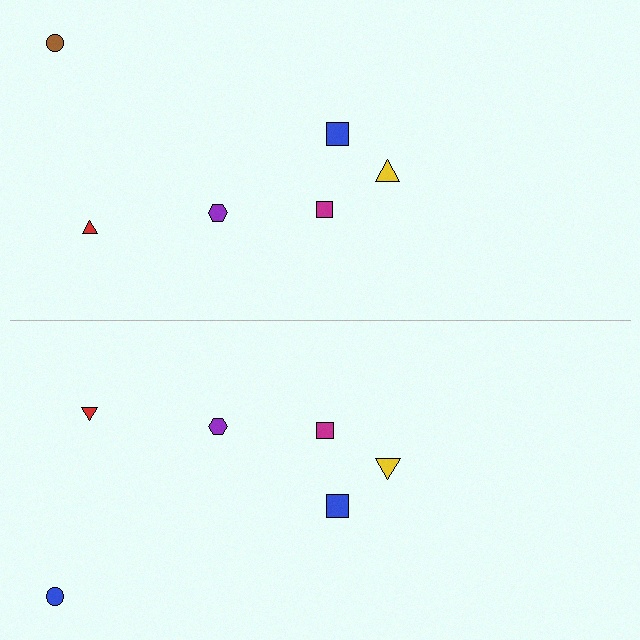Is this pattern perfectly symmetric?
No, the pattern is not perfectly symmetric. The blue circle on the bottom side breaks the symmetry — its mirror counterpart is brown.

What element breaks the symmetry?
The blue circle on the bottom side breaks the symmetry — its mirror counterpart is brown.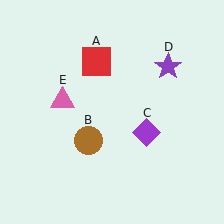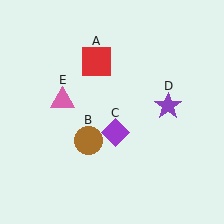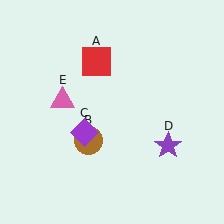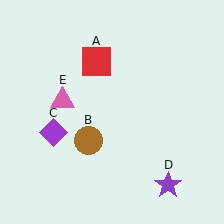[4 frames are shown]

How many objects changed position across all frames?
2 objects changed position: purple diamond (object C), purple star (object D).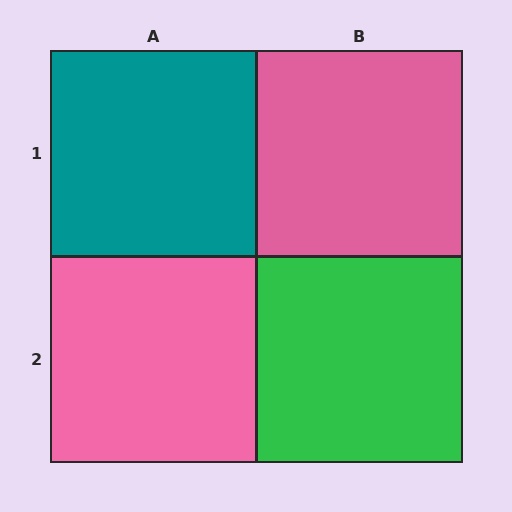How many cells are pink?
2 cells are pink.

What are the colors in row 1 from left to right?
Teal, pink.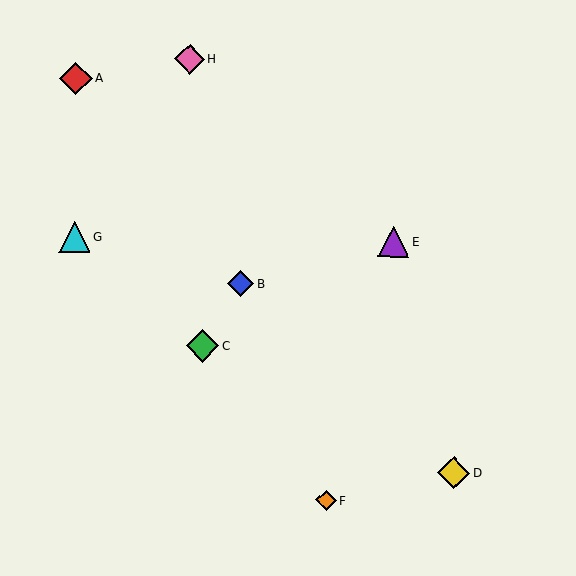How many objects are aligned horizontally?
2 objects (E, G) are aligned horizontally.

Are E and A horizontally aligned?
No, E is at y≈241 and A is at y≈78.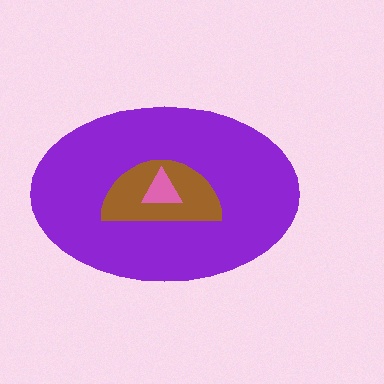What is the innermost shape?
The pink triangle.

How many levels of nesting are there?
3.